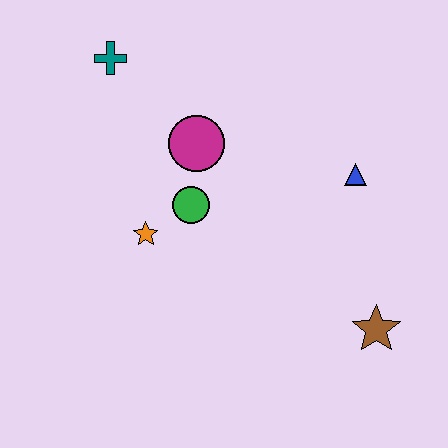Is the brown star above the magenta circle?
No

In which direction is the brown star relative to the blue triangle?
The brown star is below the blue triangle.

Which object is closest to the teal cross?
The magenta circle is closest to the teal cross.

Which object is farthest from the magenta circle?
The brown star is farthest from the magenta circle.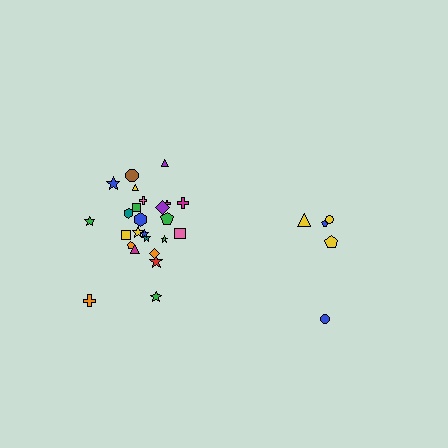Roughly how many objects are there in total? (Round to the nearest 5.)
Roughly 30 objects in total.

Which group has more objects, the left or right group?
The left group.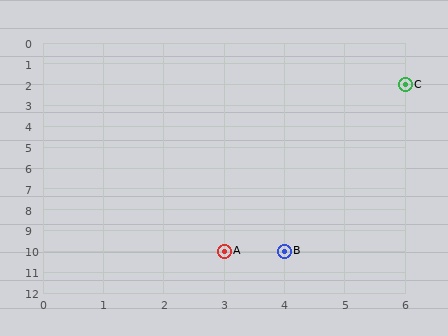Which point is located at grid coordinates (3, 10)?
Point A is at (3, 10).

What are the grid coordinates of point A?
Point A is at grid coordinates (3, 10).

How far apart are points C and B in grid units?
Points C and B are 2 columns and 8 rows apart (about 8.2 grid units diagonally).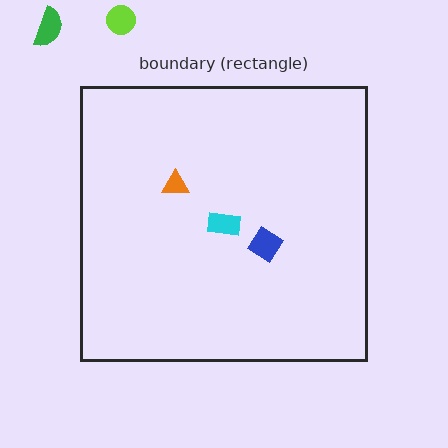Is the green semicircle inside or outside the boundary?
Outside.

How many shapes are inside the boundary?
3 inside, 2 outside.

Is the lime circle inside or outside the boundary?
Outside.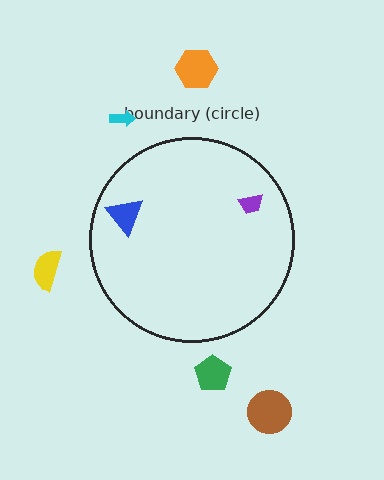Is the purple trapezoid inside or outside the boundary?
Inside.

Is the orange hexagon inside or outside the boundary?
Outside.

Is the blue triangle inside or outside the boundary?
Inside.